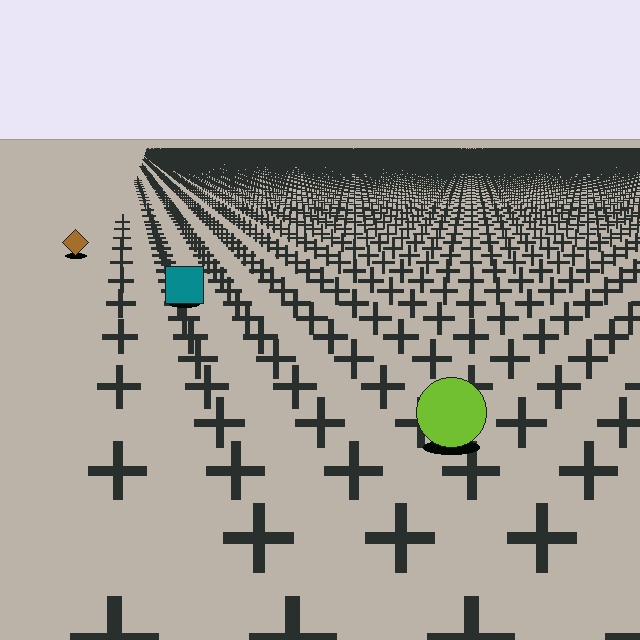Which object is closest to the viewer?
The lime circle is closest. The texture marks near it are larger and more spread out.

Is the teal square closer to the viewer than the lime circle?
No. The lime circle is closer — you can tell from the texture gradient: the ground texture is coarser near it.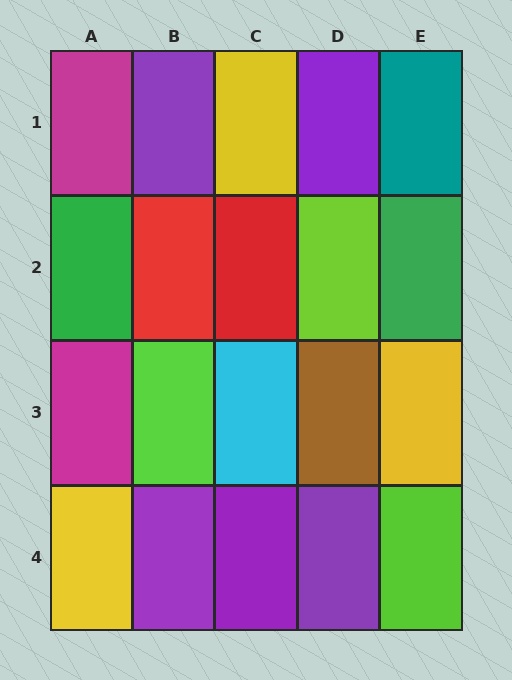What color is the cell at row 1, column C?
Yellow.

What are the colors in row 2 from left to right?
Green, red, red, lime, green.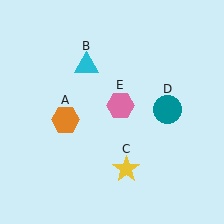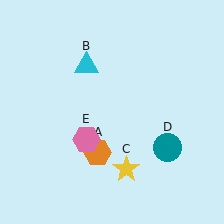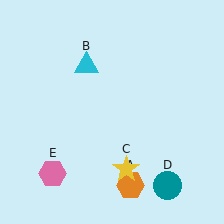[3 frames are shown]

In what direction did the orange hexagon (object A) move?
The orange hexagon (object A) moved down and to the right.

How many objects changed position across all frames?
3 objects changed position: orange hexagon (object A), teal circle (object D), pink hexagon (object E).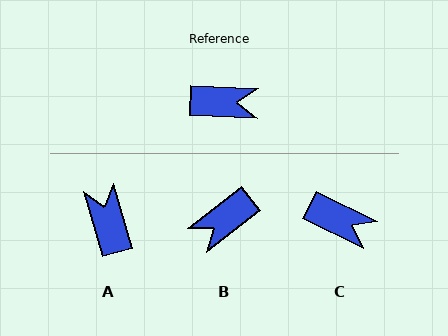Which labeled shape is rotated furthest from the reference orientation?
B, about 140 degrees away.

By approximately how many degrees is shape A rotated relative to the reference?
Approximately 108 degrees counter-clockwise.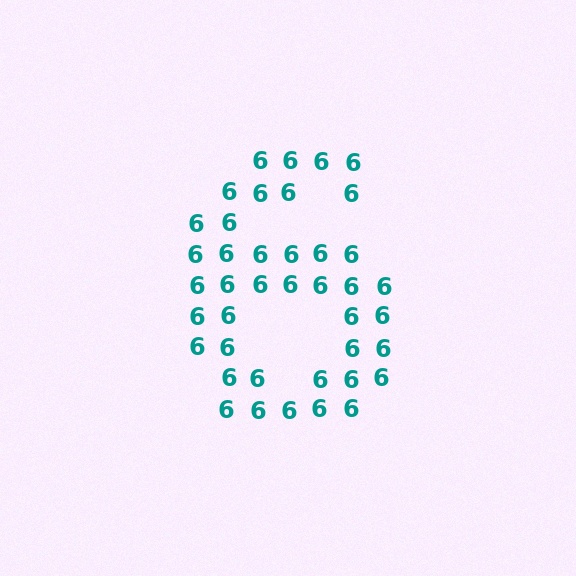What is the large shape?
The large shape is the digit 6.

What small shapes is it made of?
It is made of small digit 6's.